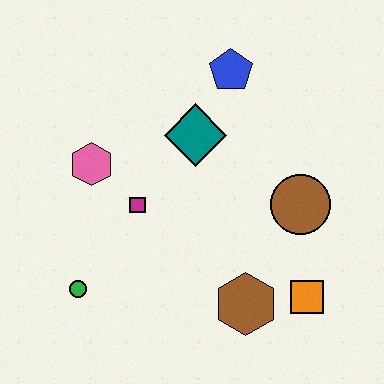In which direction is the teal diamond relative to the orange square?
The teal diamond is above the orange square.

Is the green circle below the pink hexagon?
Yes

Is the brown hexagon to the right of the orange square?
No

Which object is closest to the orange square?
The brown hexagon is closest to the orange square.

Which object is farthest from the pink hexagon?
The orange square is farthest from the pink hexagon.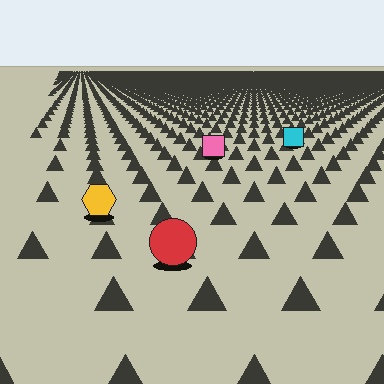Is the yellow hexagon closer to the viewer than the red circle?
No. The red circle is closer — you can tell from the texture gradient: the ground texture is coarser near it.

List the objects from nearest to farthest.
From nearest to farthest: the red circle, the yellow hexagon, the pink square, the cyan square.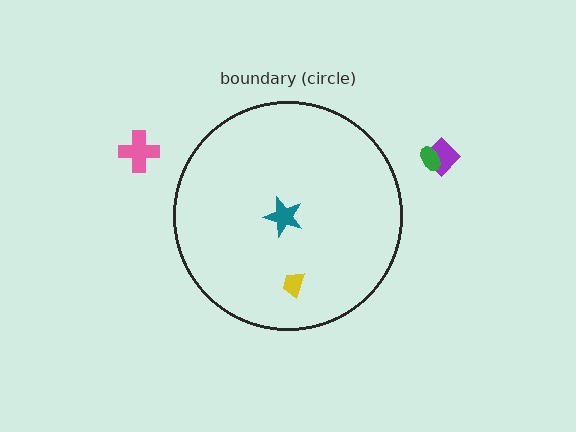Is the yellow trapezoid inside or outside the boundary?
Inside.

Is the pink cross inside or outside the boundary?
Outside.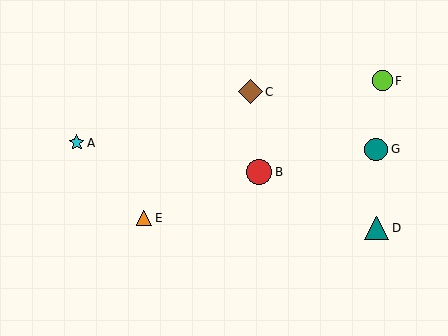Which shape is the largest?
The red circle (labeled B) is the largest.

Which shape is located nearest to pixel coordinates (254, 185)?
The red circle (labeled B) at (259, 172) is nearest to that location.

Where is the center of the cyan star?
The center of the cyan star is at (77, 143).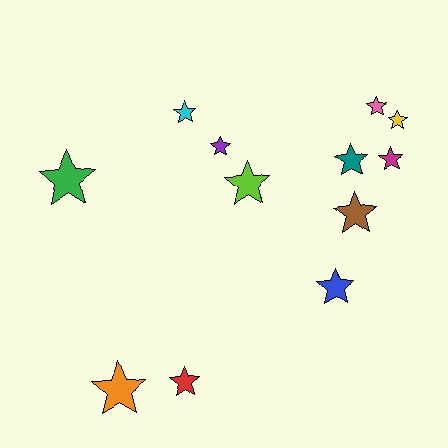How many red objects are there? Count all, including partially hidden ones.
There is 1 red object.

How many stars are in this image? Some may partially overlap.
There are 12 stars.